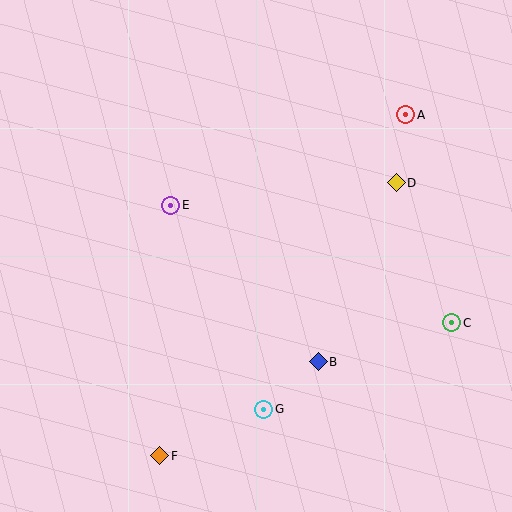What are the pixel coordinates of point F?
Point F is at (160, 456).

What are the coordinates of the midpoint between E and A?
The midpoint between E and A is at (288, 160).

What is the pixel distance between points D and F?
The distance between D and F is 361 pixels.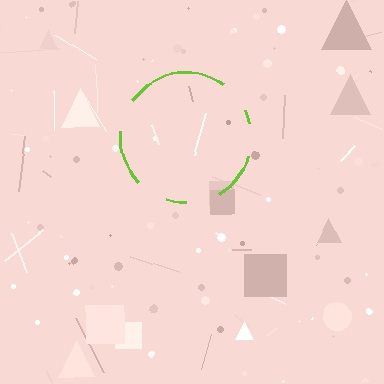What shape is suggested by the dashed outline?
The dashed outline suggests a circle.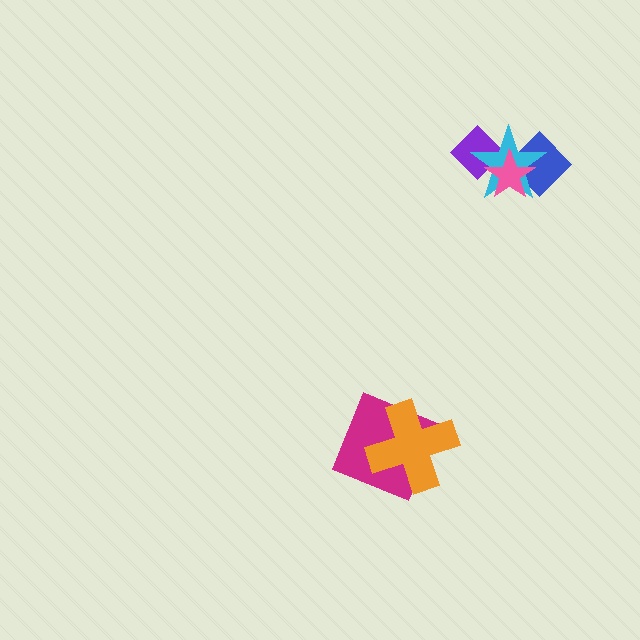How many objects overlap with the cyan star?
3 objects overlap with the cyan star.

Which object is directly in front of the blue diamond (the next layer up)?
The cyan star is directly in front of the blue diamond.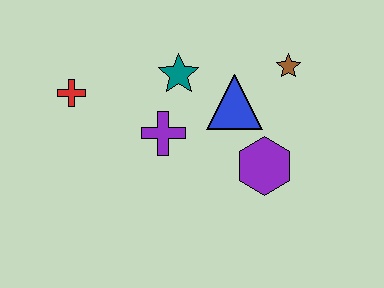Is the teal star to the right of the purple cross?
Yes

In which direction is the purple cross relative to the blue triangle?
The purple cross is to the left of the blue triangle.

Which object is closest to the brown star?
The blue triangle is closest to the brown star.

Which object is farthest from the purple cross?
The brown star is farthest from the purple cross.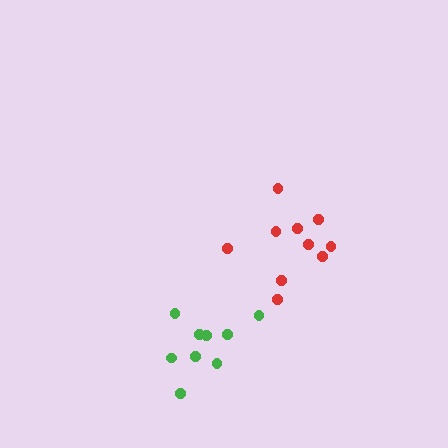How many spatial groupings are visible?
There are 2 spatial groupings.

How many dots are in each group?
Group 1: 10 dots, Group 2: 9 dots (19 total).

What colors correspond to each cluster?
The clusters are colored: red, green.